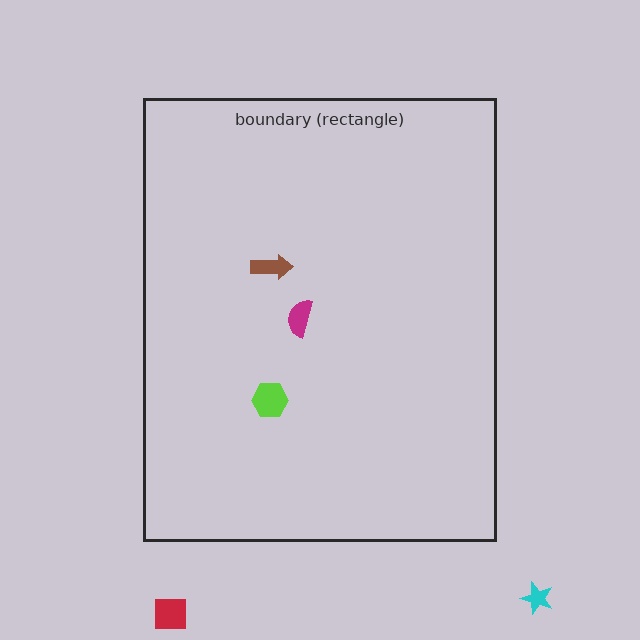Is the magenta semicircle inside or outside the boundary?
Inside.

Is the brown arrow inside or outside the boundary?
Inside.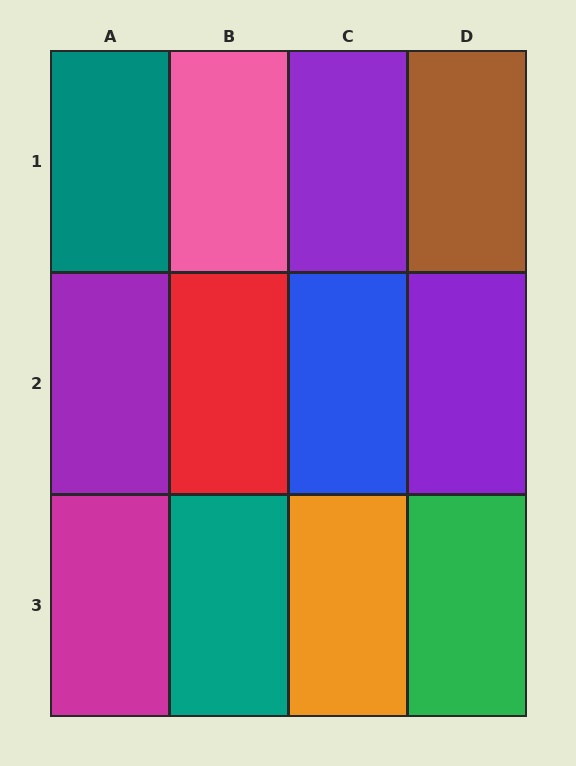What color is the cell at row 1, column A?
Teal.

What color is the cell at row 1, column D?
Brown.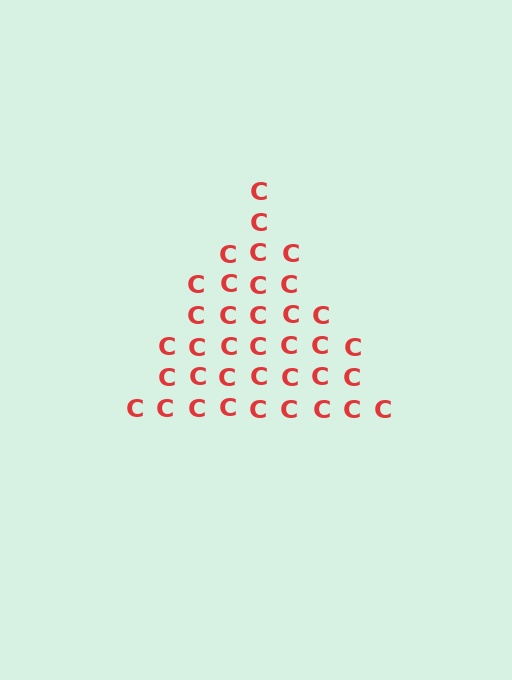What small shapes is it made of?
It is made of small letter C's.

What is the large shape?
The large shape is a triangle.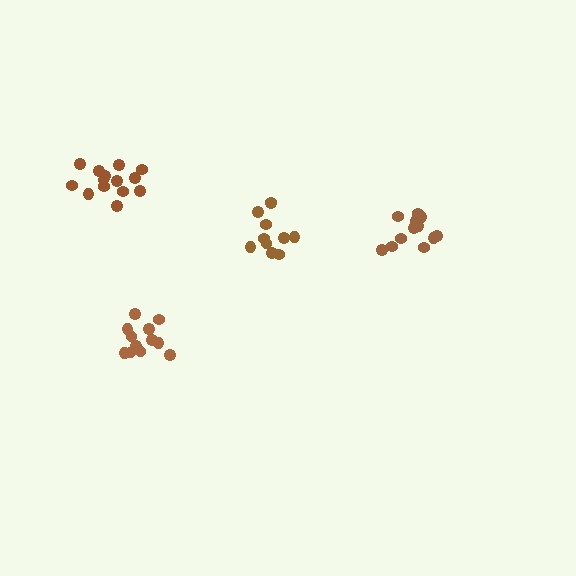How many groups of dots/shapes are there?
There are 4 groups.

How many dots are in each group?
Group 1: 11 dots, Group 2: 14 dots, Group 3: 12 dots, Group 4: 12 dots (49 total).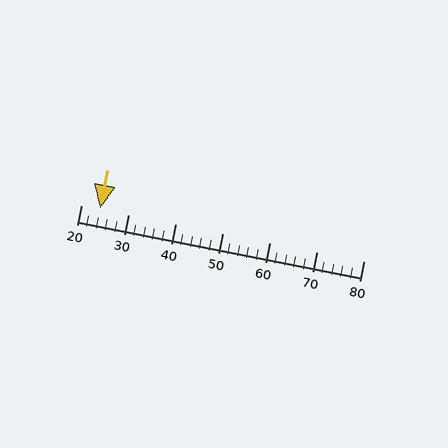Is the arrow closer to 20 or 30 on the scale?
The arrow is closer to 20.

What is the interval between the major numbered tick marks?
The major tick marks are spaced 10 units apart.